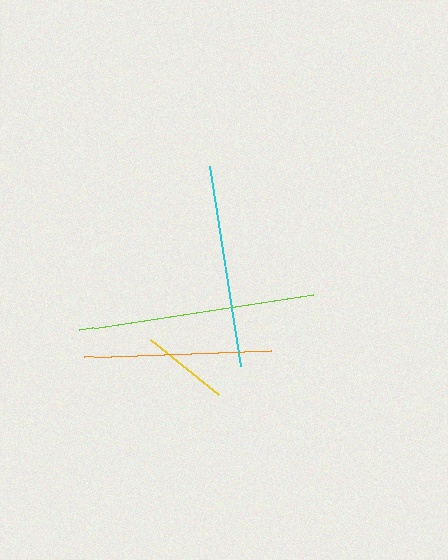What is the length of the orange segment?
The orange segment is approximately 187 pixels long.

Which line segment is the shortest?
The yellow line is the shortest at approximately 88 pixels.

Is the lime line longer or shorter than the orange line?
The lime line is longer than the orange line.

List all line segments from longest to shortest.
From longest to shortest: lime, cyan, orange, yellow.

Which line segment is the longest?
The lime line is the longest at approximately 236 pixels.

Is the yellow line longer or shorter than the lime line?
The lime line is longer than the yellow line.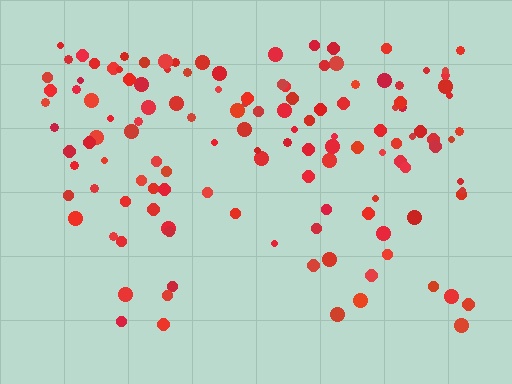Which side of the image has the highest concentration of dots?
The top.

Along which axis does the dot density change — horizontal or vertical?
Vertical.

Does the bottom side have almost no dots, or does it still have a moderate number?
Still a moderate number, just noticeably fewer than the top.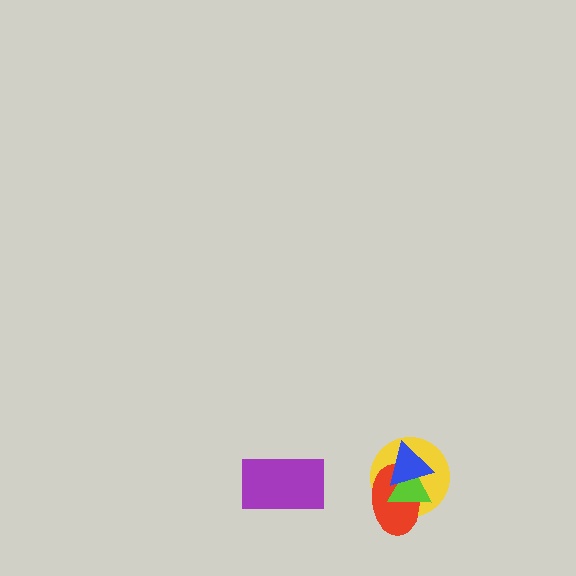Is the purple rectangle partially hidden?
No, no other shape covers it.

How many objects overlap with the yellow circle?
3 objects overlap with the yellow circle.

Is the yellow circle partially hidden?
Yes, it is partially covered by another shape.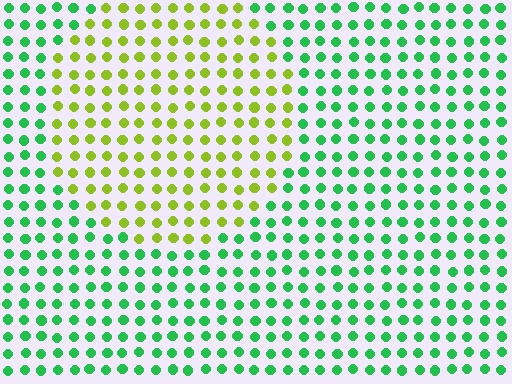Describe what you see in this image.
The image is filled with small green elements in a uniform arrangement. A circle-shaped region is visible where the elements are tinted to a slightly different hue, forming a subtle color boundary.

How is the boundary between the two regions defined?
The boundary is defined purely by a slight shift in hue (about 57 degrees). Spacing, size, and orientation are identical on both sides.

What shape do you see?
I see a circle.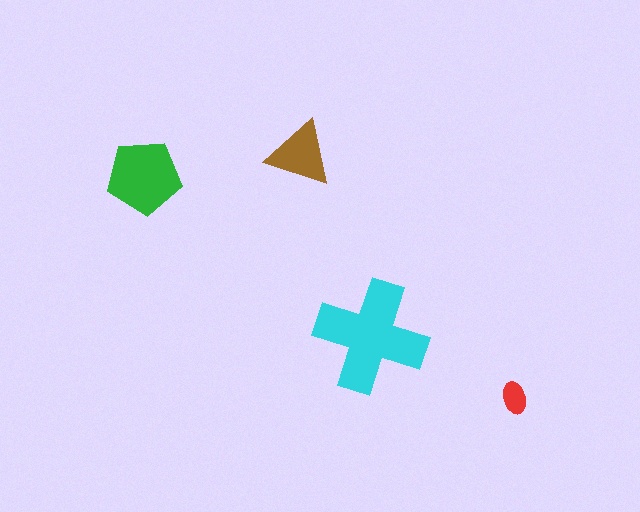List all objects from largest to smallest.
The cyan cross, the green pentagon, the brown triangle, the red ellipse.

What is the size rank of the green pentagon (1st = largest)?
2nd.